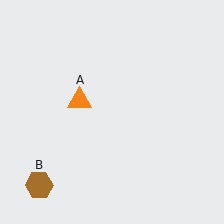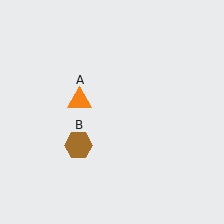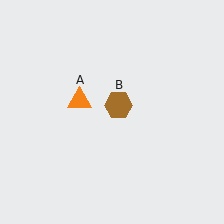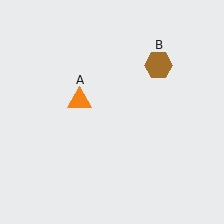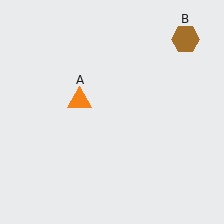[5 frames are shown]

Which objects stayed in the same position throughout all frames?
Orange triangle (object A) remained stationary.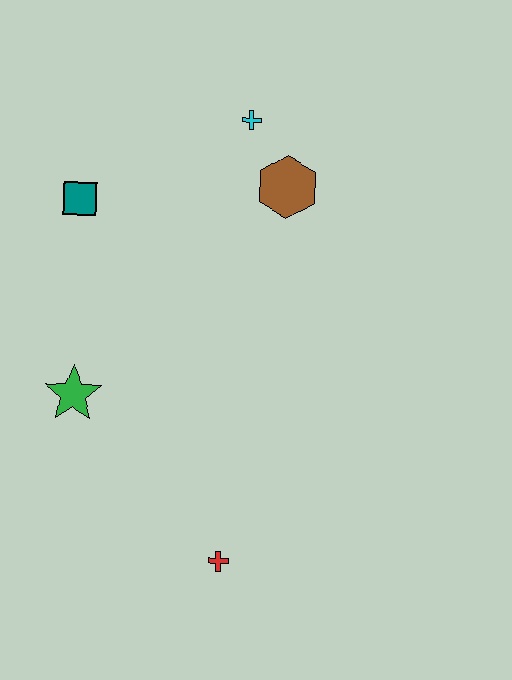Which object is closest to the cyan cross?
The brown hexagon is closest to the cyan cross.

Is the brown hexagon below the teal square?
No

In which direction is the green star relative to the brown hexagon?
The green star is below the brown hexagon.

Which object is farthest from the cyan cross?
The red cross is farthest from the cyan cross.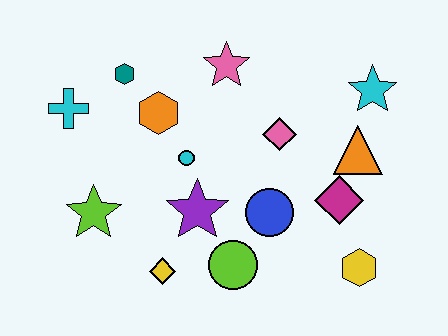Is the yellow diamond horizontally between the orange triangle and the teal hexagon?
Yes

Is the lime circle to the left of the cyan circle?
No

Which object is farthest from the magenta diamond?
The cyan cross is farthest from the magenta diamond.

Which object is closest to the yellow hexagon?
The magenta diamond is closest to the yellow hexagon.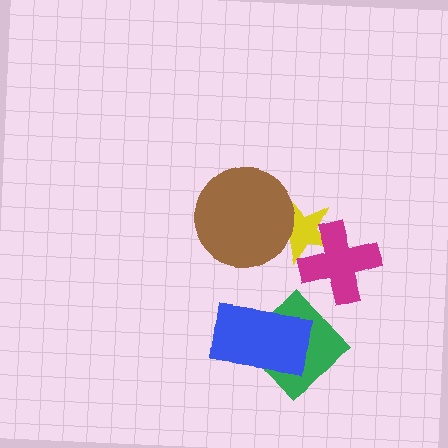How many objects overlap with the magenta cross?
1 object overlaps with the magenta cross.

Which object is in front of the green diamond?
The blue rectangle is in front of the green diamond.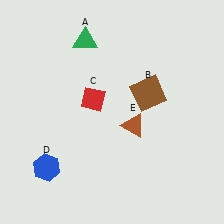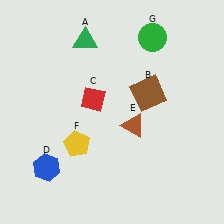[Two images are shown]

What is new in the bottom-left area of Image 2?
A yellow pentagon (F) was added in the bottom-left area of Image 2.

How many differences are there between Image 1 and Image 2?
There are 2 differences between the two images.